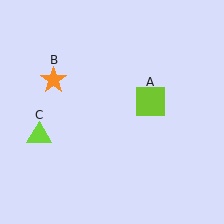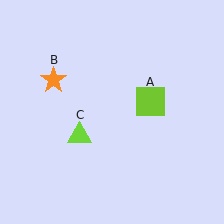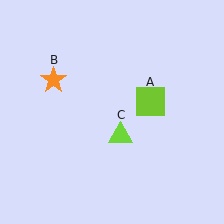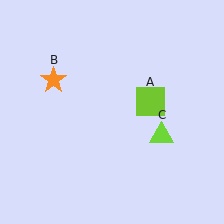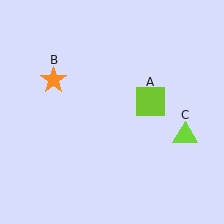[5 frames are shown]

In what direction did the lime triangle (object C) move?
The lime triangle (object C) moved right.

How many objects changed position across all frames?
1 object changed position: lime triangle (object C).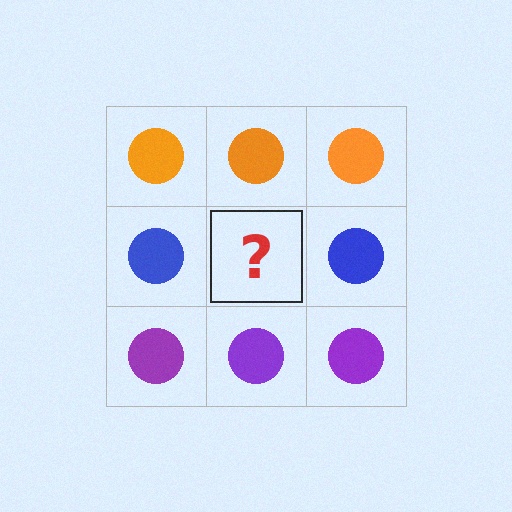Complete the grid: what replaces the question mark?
The question mark should be replaced with a blue circle.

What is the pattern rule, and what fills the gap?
The rule is that each row has a consistent color. The gap should be filled with a blue circle.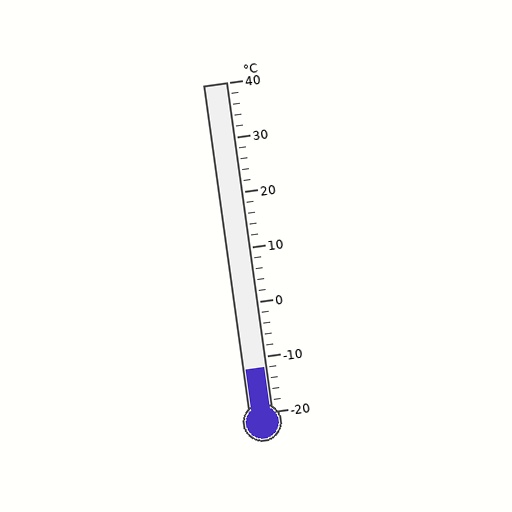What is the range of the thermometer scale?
The thermometer scale ranges from -20°C to 40°C.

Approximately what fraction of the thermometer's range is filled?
The thermometer is filled to approximately 15% of its range.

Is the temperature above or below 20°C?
The temperature is below 20°C.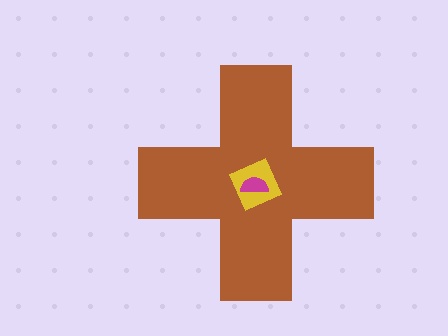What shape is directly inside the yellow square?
The magenta semicircle.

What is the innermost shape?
The magenta semicircle.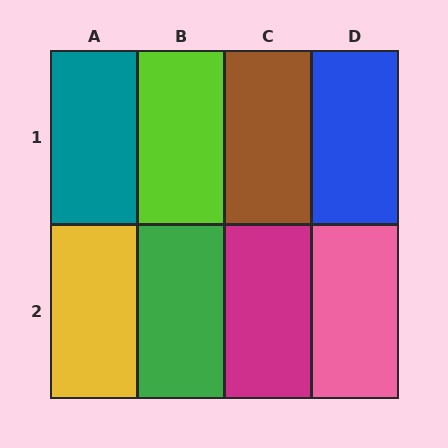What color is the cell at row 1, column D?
Blue.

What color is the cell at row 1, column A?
Teal.